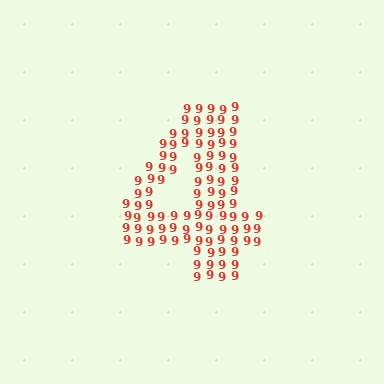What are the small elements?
The small elements are digit 9's.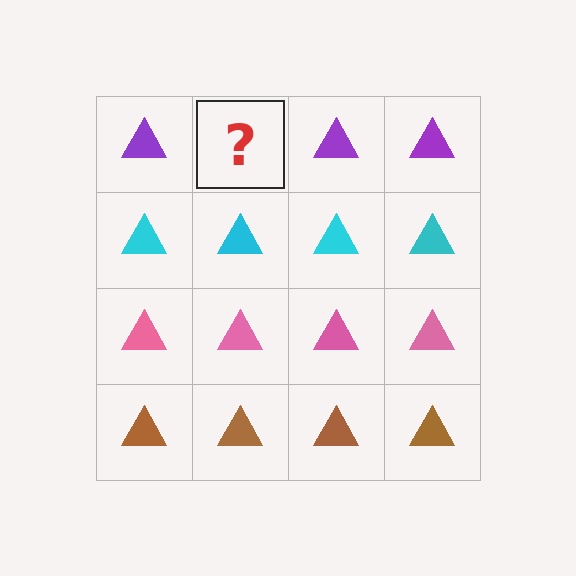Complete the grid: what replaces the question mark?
The question mark should be replaced with a purple triangle.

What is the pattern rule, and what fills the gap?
The rule is that each row has a consistent color. The gap should be filled with a purple triangle.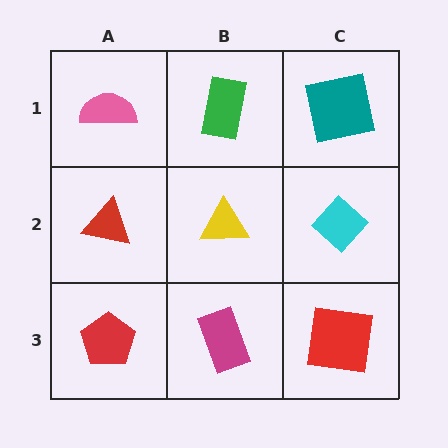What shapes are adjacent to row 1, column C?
A cyan diamond (row 2, column C), a green rectangle (row 1, column B).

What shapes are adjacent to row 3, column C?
A cyan diamond (row 2, column C), a magenta rectangle (row 3, column B).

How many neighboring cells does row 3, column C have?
2.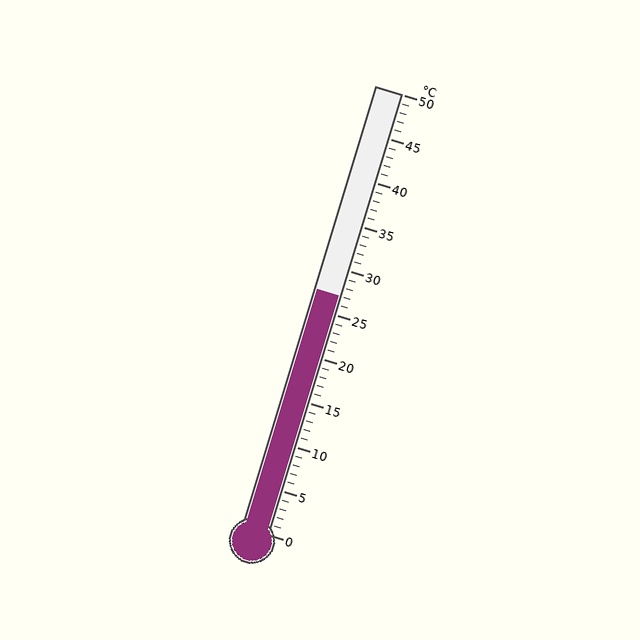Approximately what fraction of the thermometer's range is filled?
The thermometer is filled to approximately 55% of its range.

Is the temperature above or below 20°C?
The temperature is above 20°C.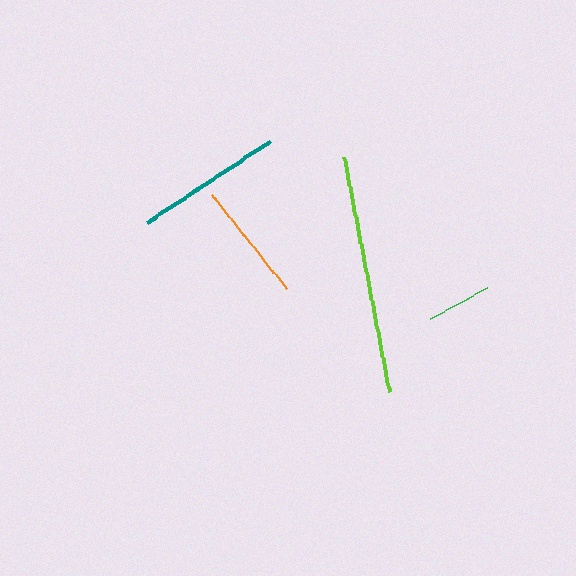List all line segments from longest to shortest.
From longest to shortest: lime, teal, orange, green.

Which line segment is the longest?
The lime line is the longest at approximately 239 pixels.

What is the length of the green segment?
The green segment is approximately 64 pixels long.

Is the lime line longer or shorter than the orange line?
The lime line is longer than the orange line.